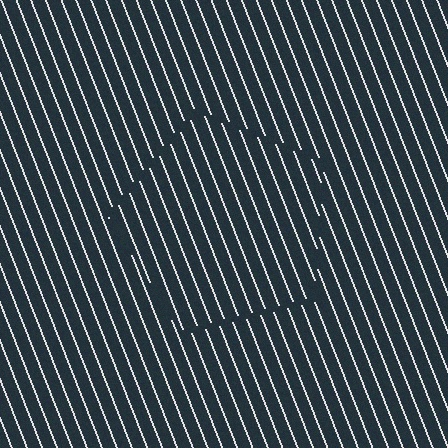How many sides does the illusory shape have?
5 sides — the line-ends trace a pentagon.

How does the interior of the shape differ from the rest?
The interior of the shape contains the same grating, shifted by half a period — the contour is defined by the phase discontinuity where line-ends from the inner and outer gratings abut.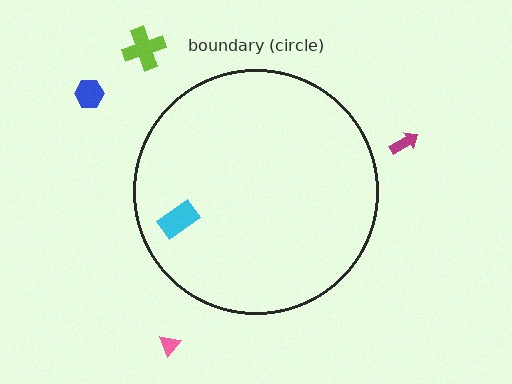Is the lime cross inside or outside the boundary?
Outside.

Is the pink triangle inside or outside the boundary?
Outside.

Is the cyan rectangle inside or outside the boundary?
Inside.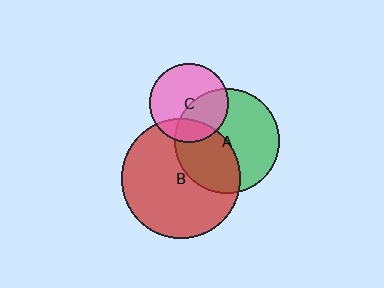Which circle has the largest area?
Circle B (red).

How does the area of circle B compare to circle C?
Approximately 2.3 times.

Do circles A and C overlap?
Yes.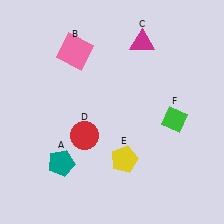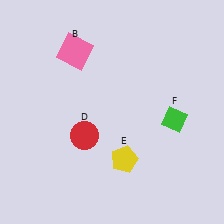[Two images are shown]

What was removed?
The magenta triangle (C), the teal pentagon (A) were removed in Image 2.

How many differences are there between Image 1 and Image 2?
There are 2 differences between the two images.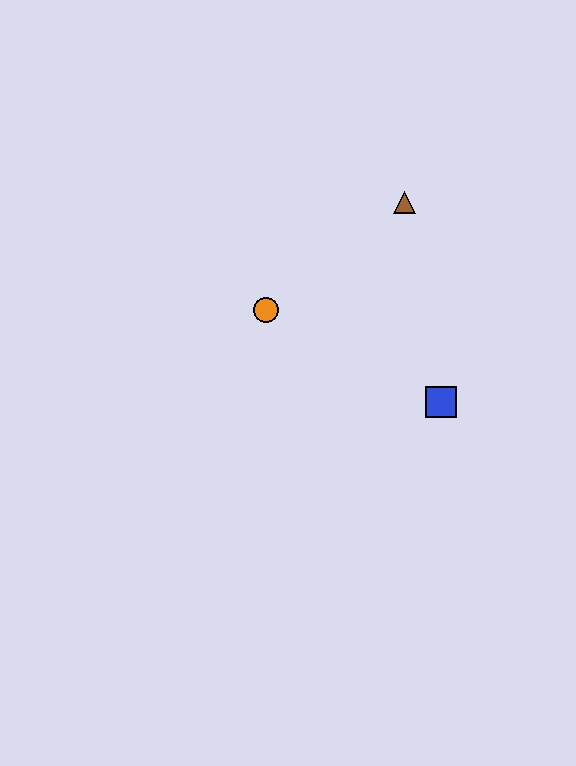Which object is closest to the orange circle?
The brown triangle is closest to the orange circle.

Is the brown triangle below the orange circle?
No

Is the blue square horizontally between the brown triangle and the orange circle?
No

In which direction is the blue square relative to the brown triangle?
The blue square is below the brown triangle.